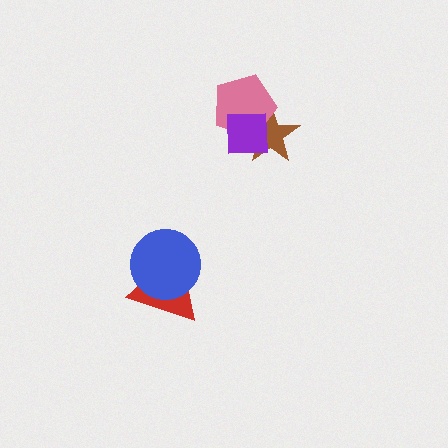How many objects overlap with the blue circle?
1 object overlaps with the blue circle.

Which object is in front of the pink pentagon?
The purple square is in front of the pink pentagon.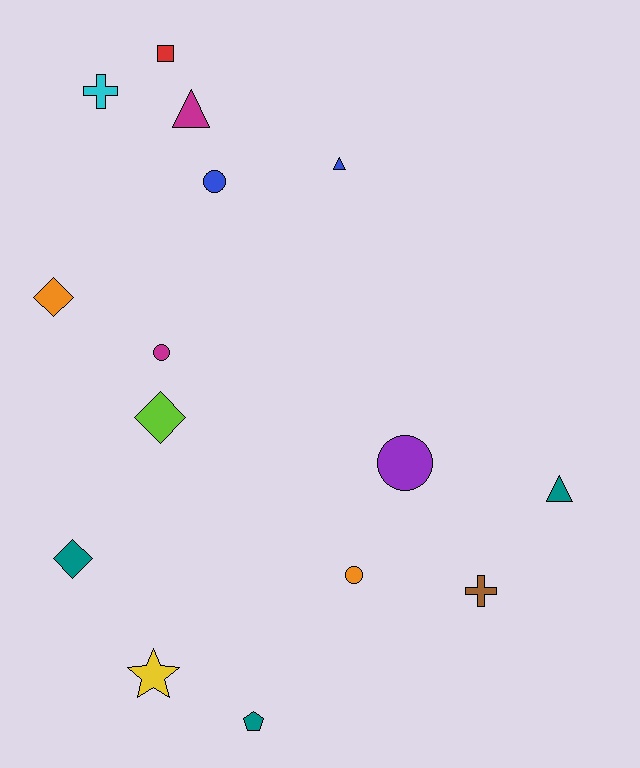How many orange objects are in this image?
There are 2 orange objects.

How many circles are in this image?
There are 4 circles.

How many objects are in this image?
There are 15 objects.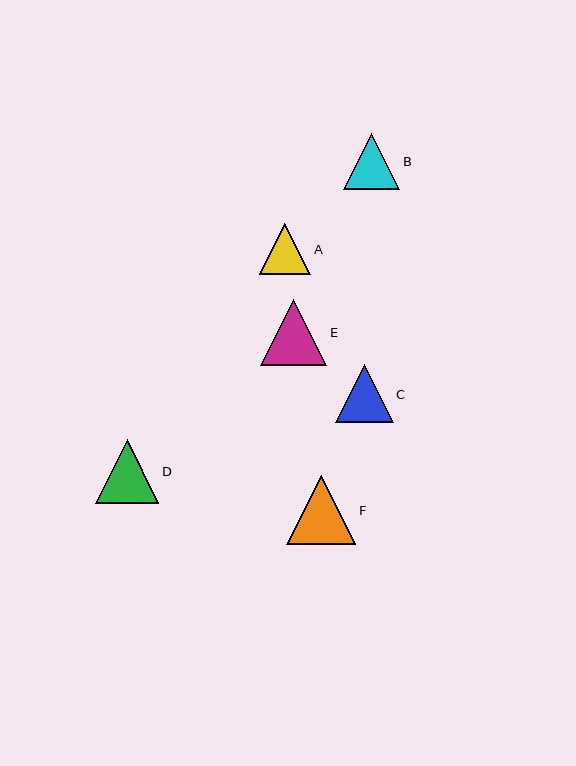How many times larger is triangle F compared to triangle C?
Triangle F is approximately 1.2 times the size of triangle C.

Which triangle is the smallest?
Triangle A is the smallest with a size of approximately 52 pixels.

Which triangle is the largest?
Triangle F is the largest with a size of approximately 69 pixels.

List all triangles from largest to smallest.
From largest to smallest: F, E, D, C, B, A.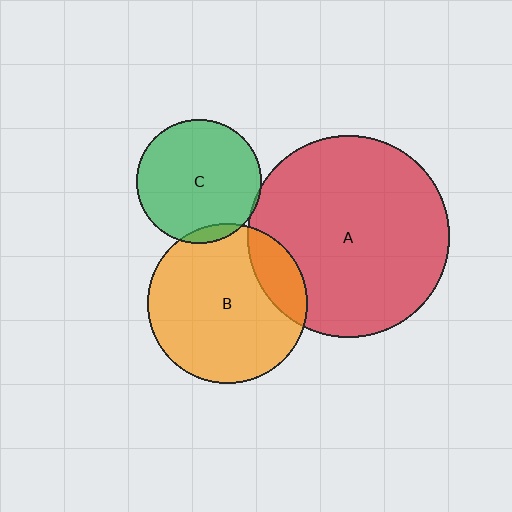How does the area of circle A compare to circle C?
Approximately 2.6 times.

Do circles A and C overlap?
Yes.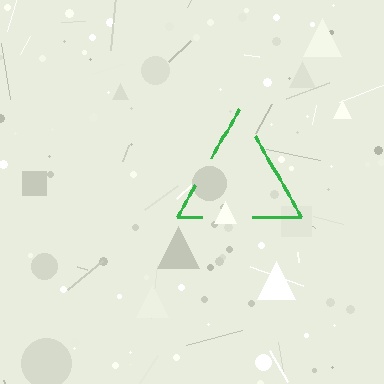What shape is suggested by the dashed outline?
The dashed outline suggests a triangle.